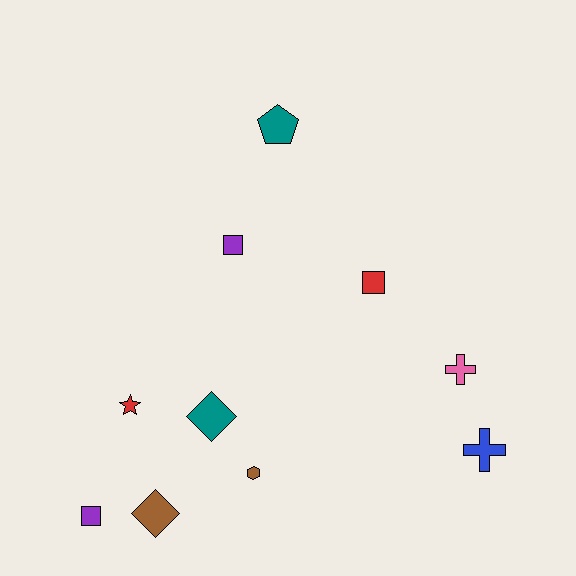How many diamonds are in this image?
There are 2 diamonds.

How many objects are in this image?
There are 10 objects.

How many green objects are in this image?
There are no green objects.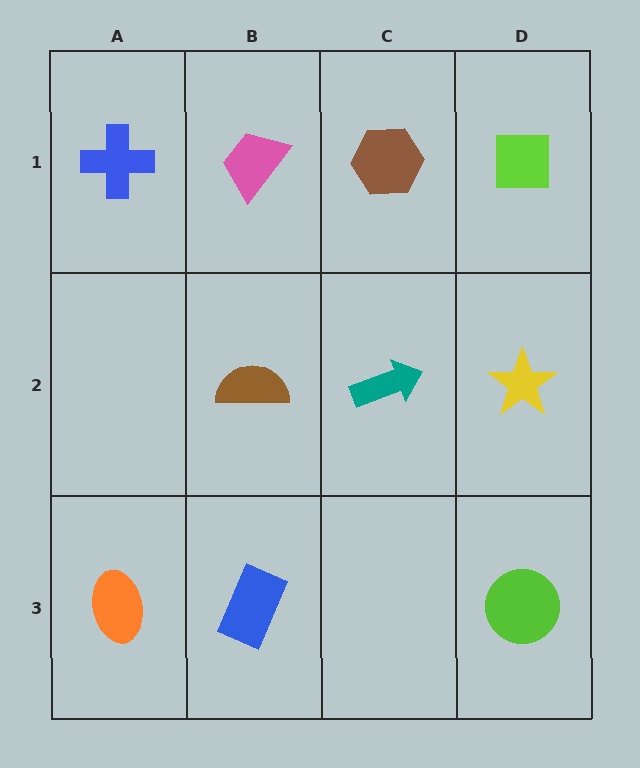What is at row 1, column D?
A lime square.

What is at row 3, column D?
A lime circle.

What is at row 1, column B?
A pink trapezoid.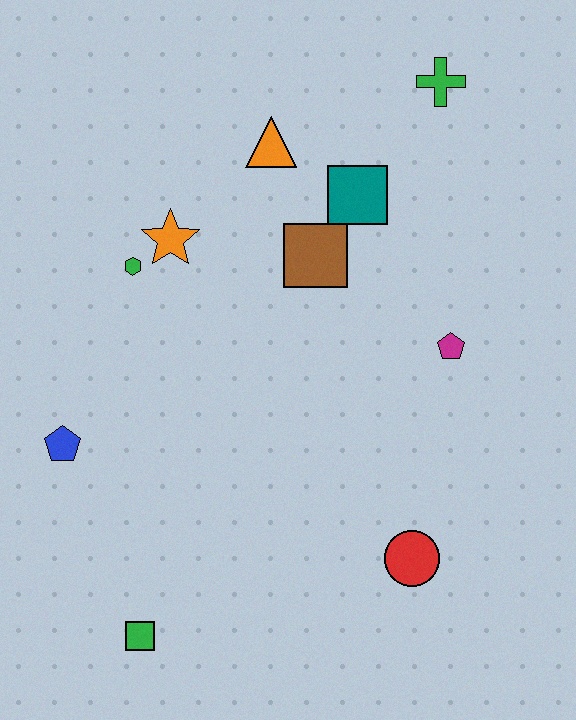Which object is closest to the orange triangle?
The teal square is closest to the orange triangle.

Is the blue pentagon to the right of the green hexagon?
No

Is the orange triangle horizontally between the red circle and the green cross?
No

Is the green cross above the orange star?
Yes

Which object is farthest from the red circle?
The green cross is farthest from the red circle.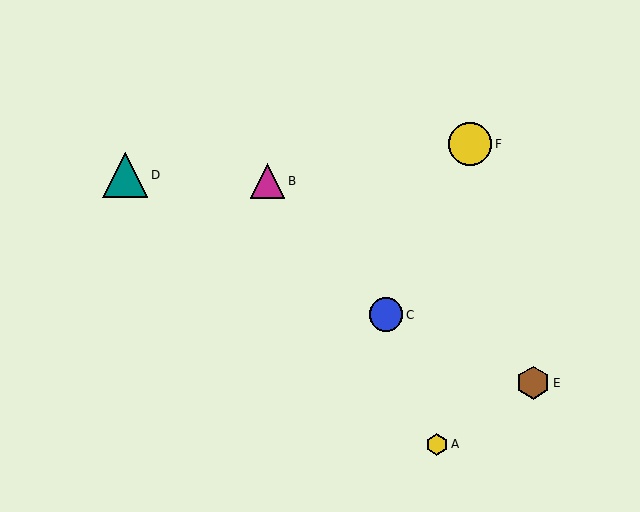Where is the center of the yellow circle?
The center of the yellow circle is at (470, 144).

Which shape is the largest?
The teal triangle (labeled D) is the largest.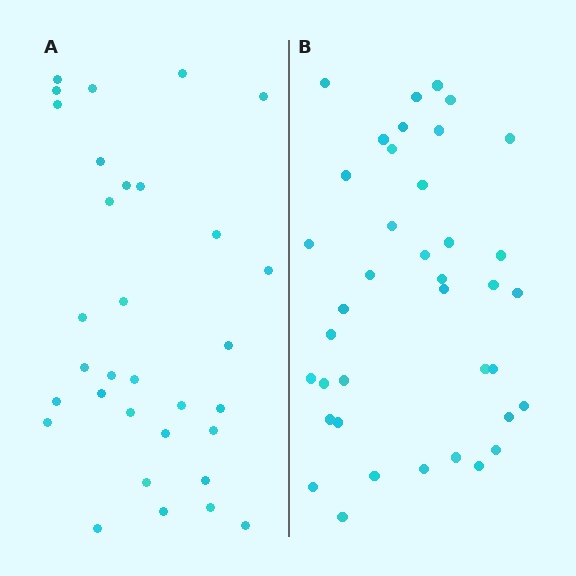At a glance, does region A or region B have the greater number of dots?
Region B (the right region) has more dots.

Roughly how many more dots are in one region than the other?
Region B has roughly 8 or so more dots than region A.